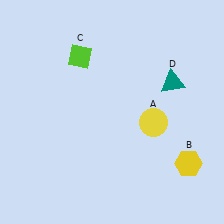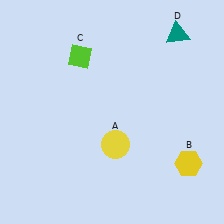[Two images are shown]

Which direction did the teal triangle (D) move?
The teal triangle (D) moved up.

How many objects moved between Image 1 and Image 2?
2 objects moved between the two images.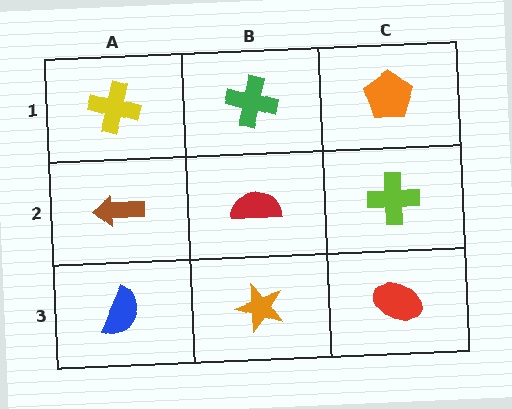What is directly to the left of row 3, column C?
An orange star.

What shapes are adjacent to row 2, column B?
A green cross (row 1, column B), an orange star (row 3, column B), a brown arrow (row 2, column A), a lime cross (row 2, column C).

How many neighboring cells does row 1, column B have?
3.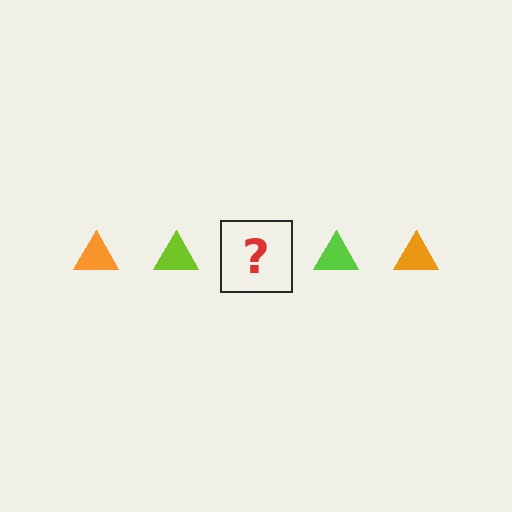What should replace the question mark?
The question mark should be replaced with an orange triangle.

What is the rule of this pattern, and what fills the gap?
The rule is that the pattern cycles through orange, lime triangles. The gap should be filled with an orange triangle.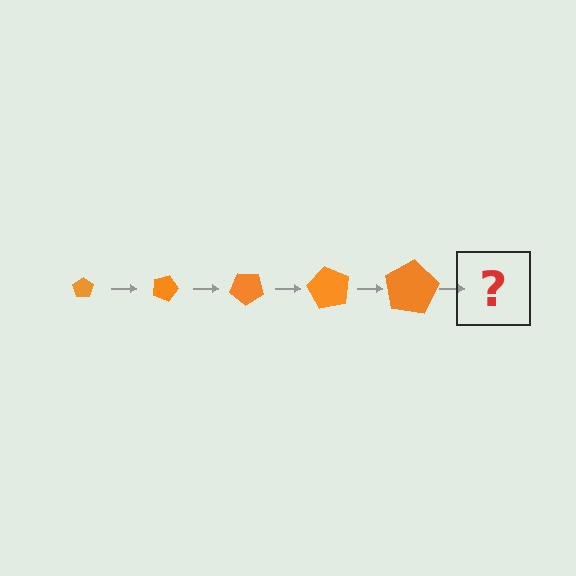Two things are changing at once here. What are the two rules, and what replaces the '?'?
The two rules are that the pentagon grows larger each step and it rotates 20 degrees each step. The '?' should be a pentagon, larger than the previous one and rotated 100 degrees from the start.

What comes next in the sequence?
The next element should be a pentagon, larger than the previous one and rotated 100 degrees from the start.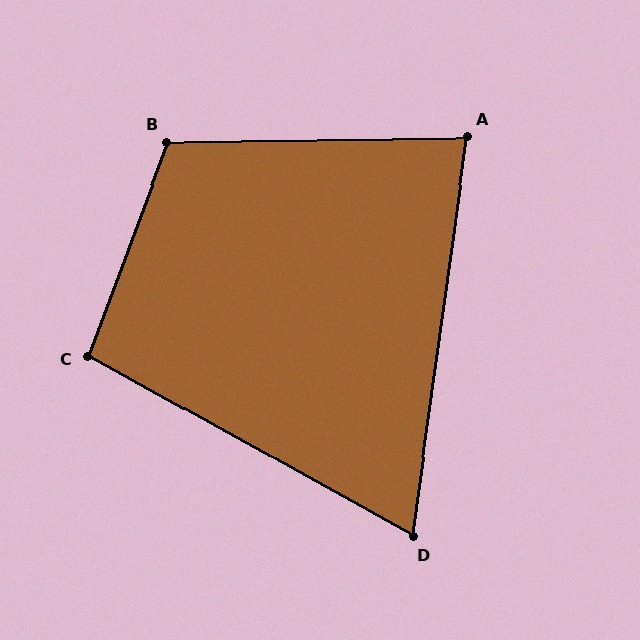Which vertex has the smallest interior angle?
D, at approximately 69 degrees.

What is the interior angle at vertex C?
Approximately 99 degrees (obtuse).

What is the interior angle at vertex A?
Approximately 81 degrees (acute).